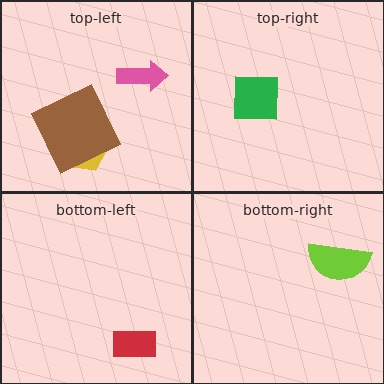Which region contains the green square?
The top-right region.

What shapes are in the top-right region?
The green square.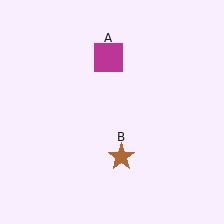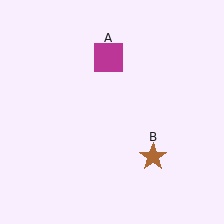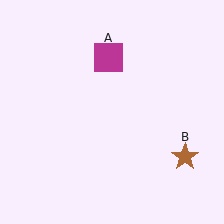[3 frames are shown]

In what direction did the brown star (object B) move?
The brown star (object B) moved right.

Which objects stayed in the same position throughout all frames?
Magenta square (object A) remained stationary.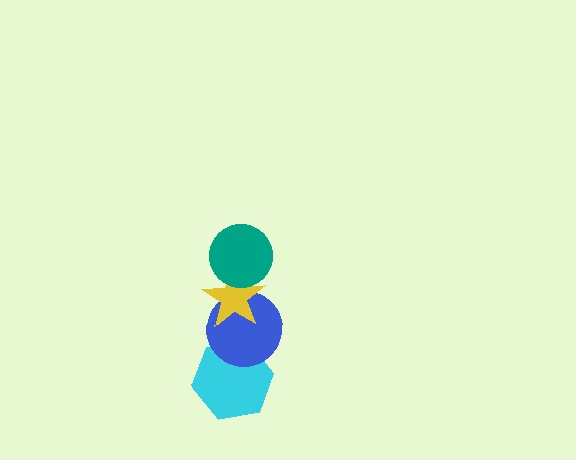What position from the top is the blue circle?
The blue circle is 3rd from the top.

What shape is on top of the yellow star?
The teal circle is on top of the yellow star.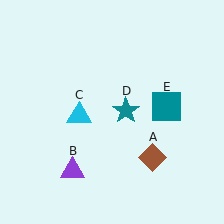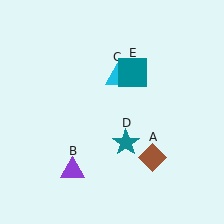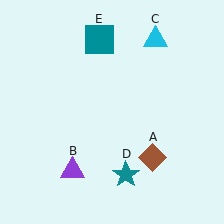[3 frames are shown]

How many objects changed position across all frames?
3 objects changed position: cyan triangle (object C), teal star (object D), teal square (object E).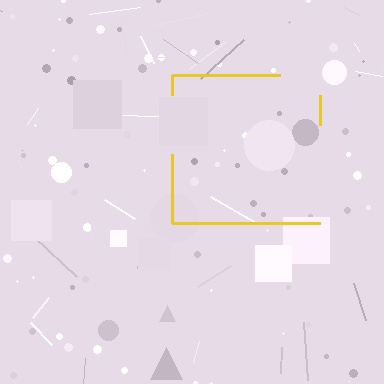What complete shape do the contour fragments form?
The contour fragments form a square.